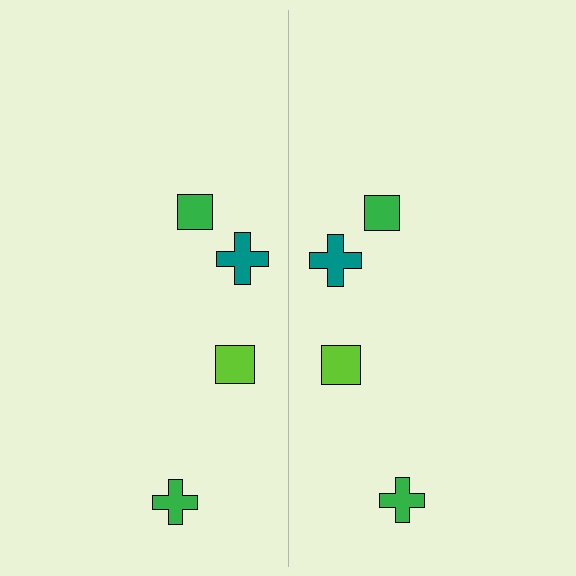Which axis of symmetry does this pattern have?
The pattern has a vertical axis of symmetry running through the center of the image.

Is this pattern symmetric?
Yes, this pattern has bilateral (reflection) symmetry.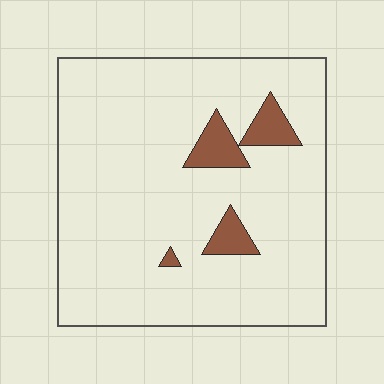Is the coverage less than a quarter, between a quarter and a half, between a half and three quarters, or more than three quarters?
Less than a quarter.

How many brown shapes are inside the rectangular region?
4.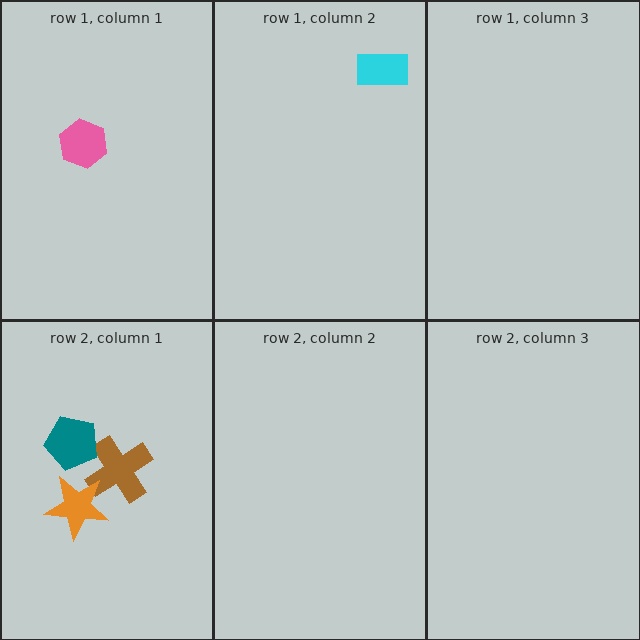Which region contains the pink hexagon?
The row 1, column 1 region.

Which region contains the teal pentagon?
The row 2, column 1 region.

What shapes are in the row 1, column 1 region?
The pink hexagon.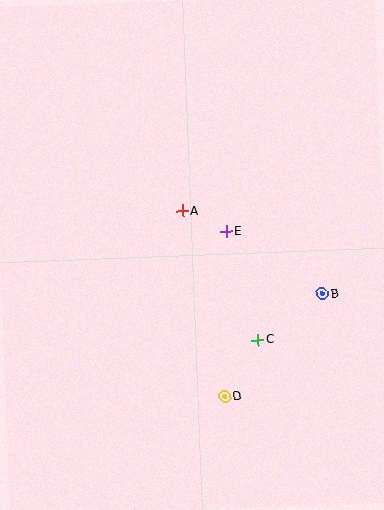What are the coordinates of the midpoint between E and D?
The midpoint between E and D is at (225, 314).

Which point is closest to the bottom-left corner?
Point D is closest to the bottom-left corner.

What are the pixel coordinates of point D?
Point D is at (225, 396).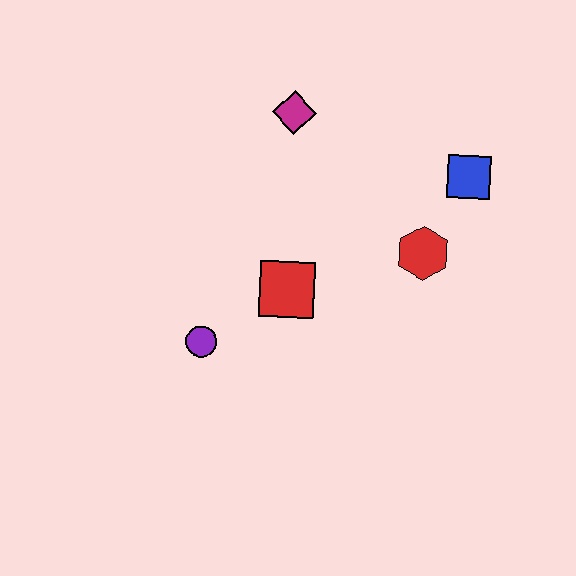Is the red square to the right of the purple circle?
Yes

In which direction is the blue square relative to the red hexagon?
The blue square is above the red hexagon.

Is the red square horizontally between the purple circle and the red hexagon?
Yes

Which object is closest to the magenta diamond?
The red square is closest to the magenta diamond.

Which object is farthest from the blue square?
The purple circle is farthest from the blue square.